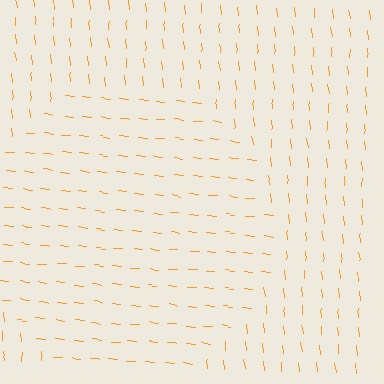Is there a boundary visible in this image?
Yes, there is a texture boundary formed by a change in line orientation.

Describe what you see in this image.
The image is filled with small orange line segments. A circle region in the image has lines oriented differently from the surrounding lines, creating a visible texture boundary.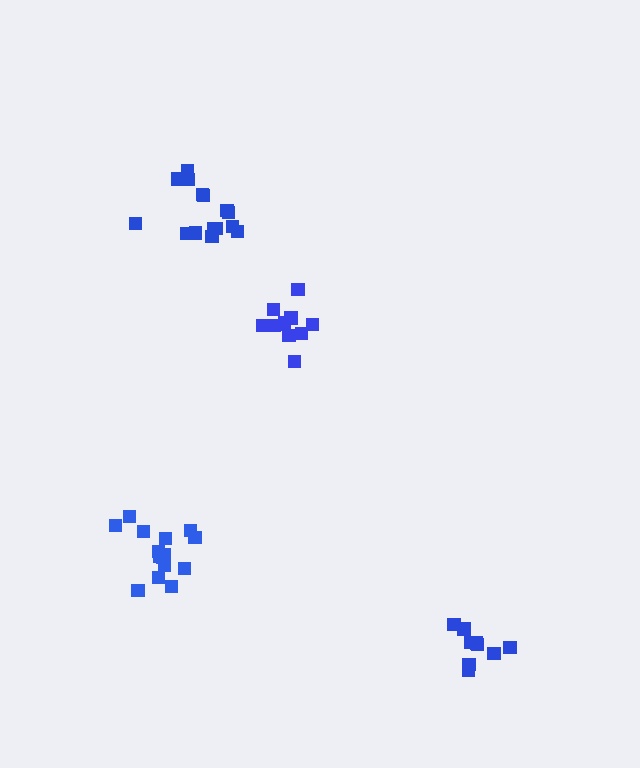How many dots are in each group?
Group 1: 15 dots, Group 2: 15 dots, Group 3: 9 dots, Group 4: 11 dots (50 total).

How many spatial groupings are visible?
There are 4 spatial groupings.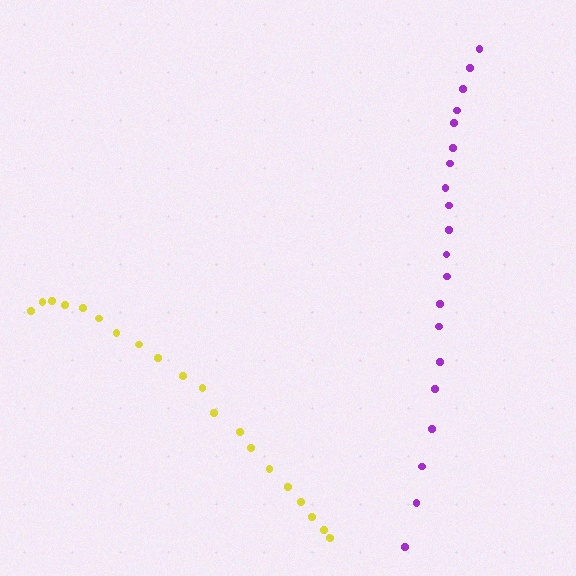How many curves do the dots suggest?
There are 2 distinct paths.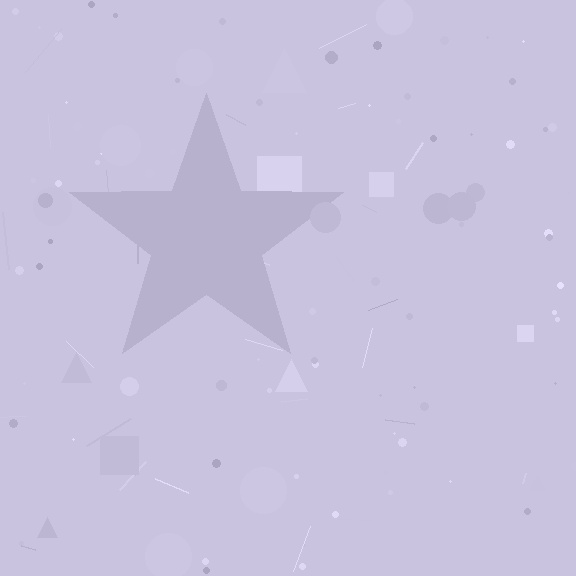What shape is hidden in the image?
A star is hidden in the image.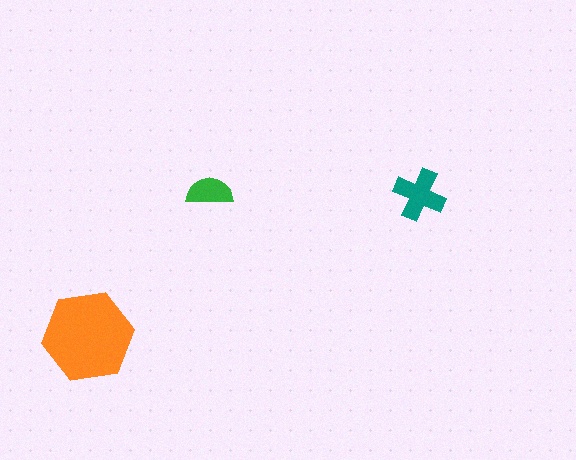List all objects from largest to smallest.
The orange hexagon, the teal cross, the green semicircle.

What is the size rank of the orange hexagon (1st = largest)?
1st.